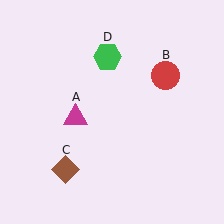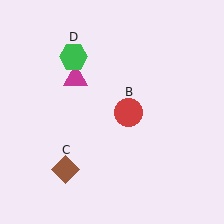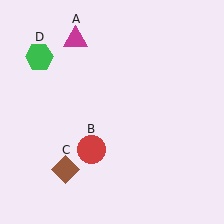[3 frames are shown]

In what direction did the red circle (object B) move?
The red circle (object B) moved down and to the left.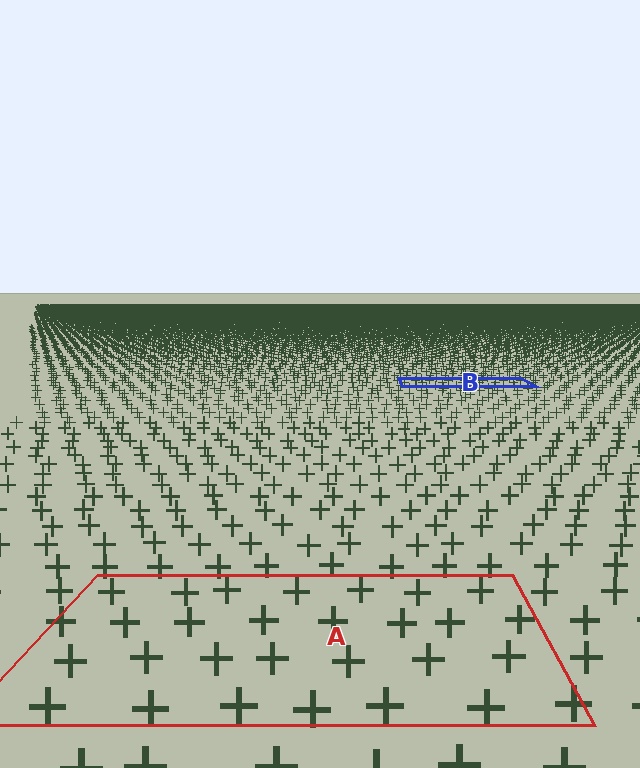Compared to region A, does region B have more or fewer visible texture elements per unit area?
Region B has more texture elements per unit area — they are packed more densely because it is farther away.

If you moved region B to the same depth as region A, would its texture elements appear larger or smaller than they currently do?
They would appear larger. At a closer depth, the same texture elements are projected at a bigger on-screen size.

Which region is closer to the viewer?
Region A is closer. The texture elements there are larger and more spread out.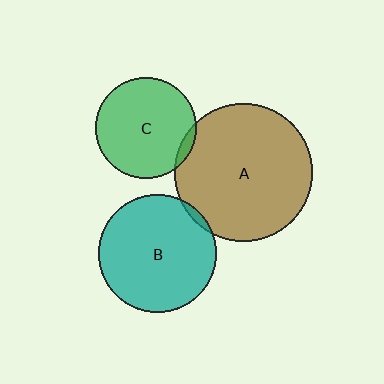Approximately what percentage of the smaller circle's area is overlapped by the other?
Approximately 5%.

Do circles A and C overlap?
Yes.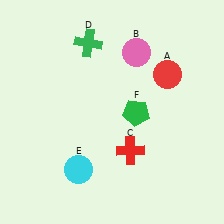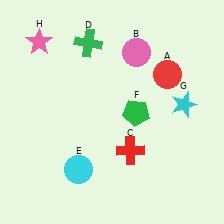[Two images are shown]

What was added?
A cyan star (G), a pink star (H) were added in Image 2.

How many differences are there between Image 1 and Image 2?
There are 2 differences between the two images.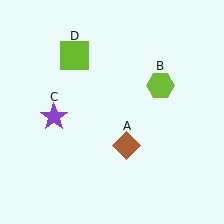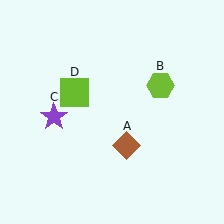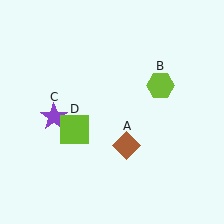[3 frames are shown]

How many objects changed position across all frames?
1 object changed position: lime square (object D).